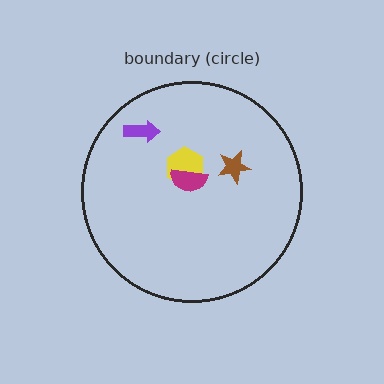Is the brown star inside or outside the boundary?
Inside.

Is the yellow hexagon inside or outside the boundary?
Inside.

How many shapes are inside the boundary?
4 inside, 0 outside.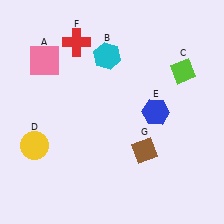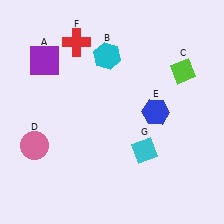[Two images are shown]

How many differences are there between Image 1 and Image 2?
There are 3 differences between the two images.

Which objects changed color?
A changed from pink to purple. D changed from yellow to pink. G changed from brown to cyan.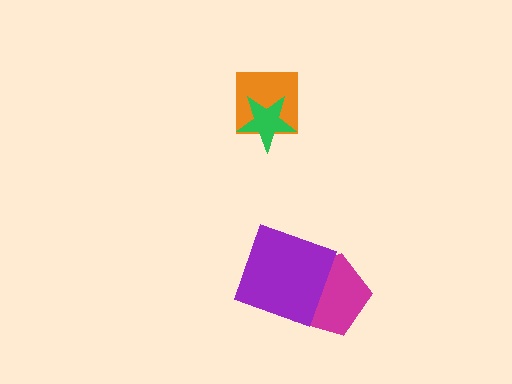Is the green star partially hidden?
No, no other shape covers it.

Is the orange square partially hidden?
Yes, it is partially covered by another shape.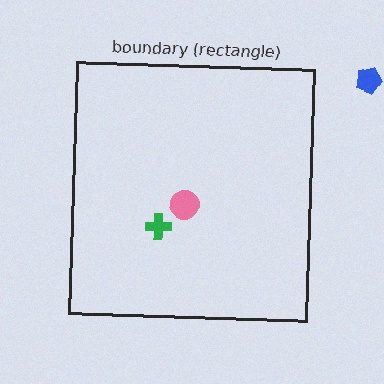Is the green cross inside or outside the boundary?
Inside.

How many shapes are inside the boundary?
2 inside, 1 outside.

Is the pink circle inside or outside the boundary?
Inside.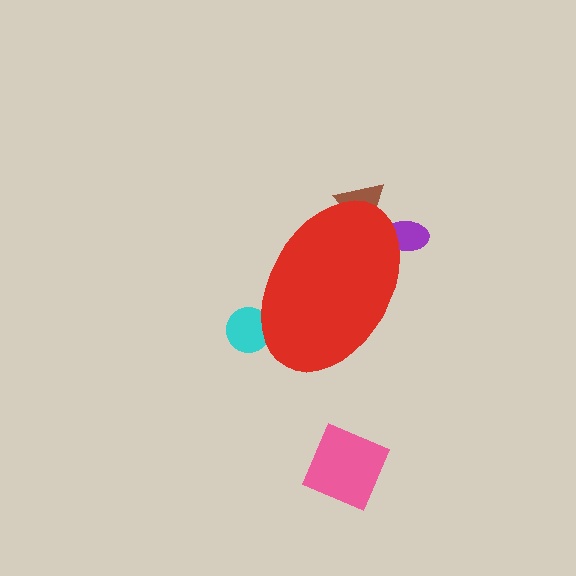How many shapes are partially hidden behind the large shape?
3 shapes are partially hidden.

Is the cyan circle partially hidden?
Yes, the cyan circle is partially hidden behind the red ellipse.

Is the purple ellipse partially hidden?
Yes, the purple ellipse is partially hidden behind the red ellipse.